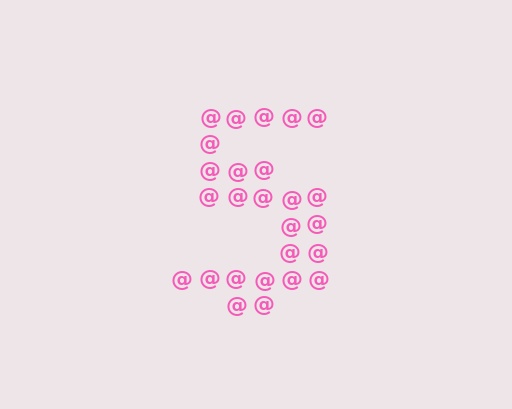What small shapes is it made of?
It is made of small at signs.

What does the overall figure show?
The overall figure shows the digit 5.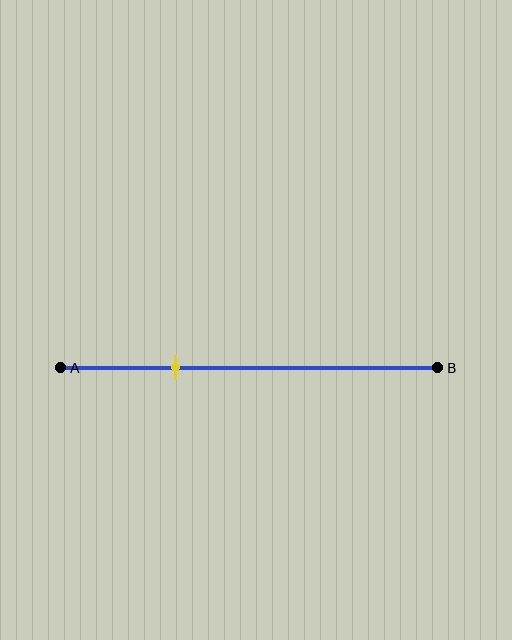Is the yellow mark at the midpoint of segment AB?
No, the mark is at about 30% from A, not at the 50% midpoint.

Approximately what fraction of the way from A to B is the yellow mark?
The yellow mark is approximately 30% of the way from A to B.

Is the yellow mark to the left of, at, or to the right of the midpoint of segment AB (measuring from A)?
The yellow mark is to the left of the midpoint of segment AB.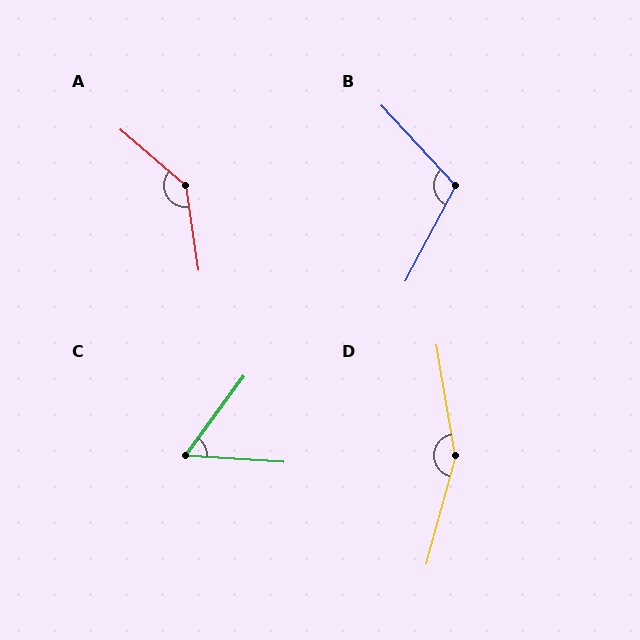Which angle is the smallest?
C, at approximately 57 degrees.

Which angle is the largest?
D, at approximately 155 degrees.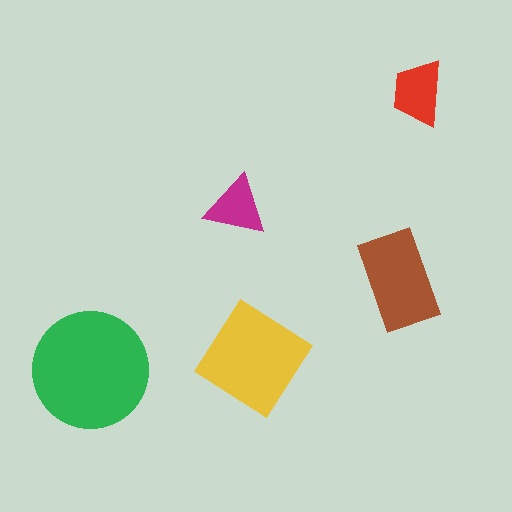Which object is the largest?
The green circle.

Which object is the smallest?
The magenta triangle.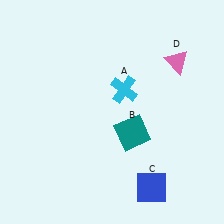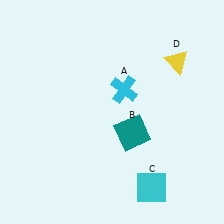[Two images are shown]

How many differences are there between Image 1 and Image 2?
There are 2 differences between the two images.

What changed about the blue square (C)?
In Image 1, C is blue. In Image 2, it changed to cyan.